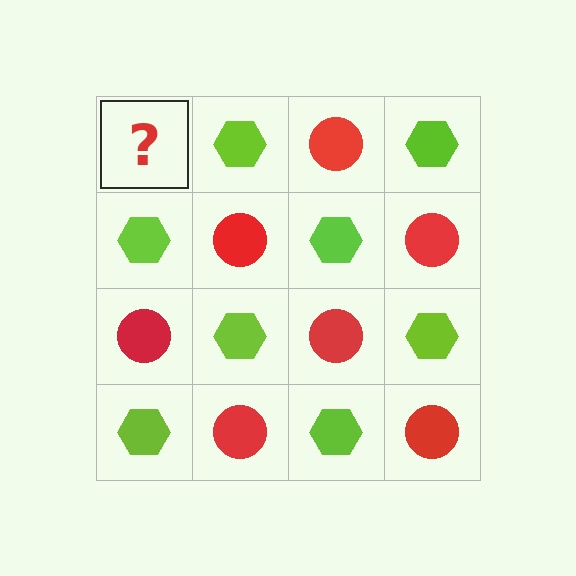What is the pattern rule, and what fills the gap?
The rule is that it alternates red circle and lime hexagon in a checkerboard pattern. The gap should be filled with a red circle.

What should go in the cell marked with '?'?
The missing cell should contain a red circle.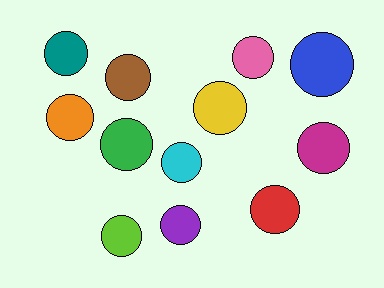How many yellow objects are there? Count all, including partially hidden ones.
There is 1 yellow object.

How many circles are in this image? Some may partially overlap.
There are 12 circles.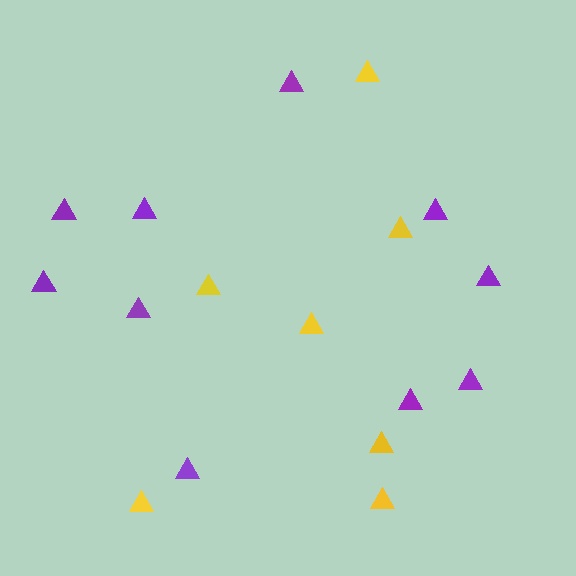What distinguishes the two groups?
There are 2 groups: one group of yellow triangles (7) and one group of purple triangles (10).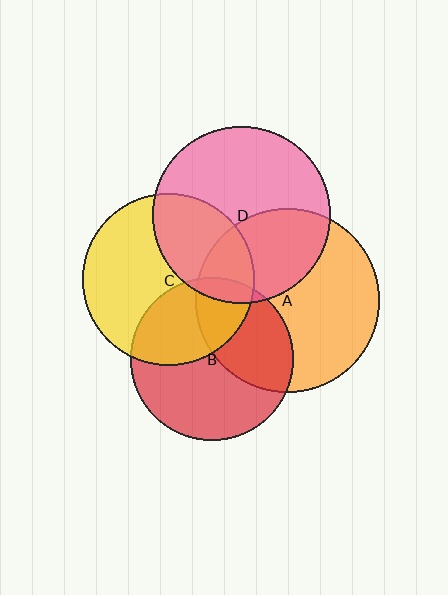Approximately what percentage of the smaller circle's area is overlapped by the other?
Approximately 25%.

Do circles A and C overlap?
Yes.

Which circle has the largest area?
Circle A (orange).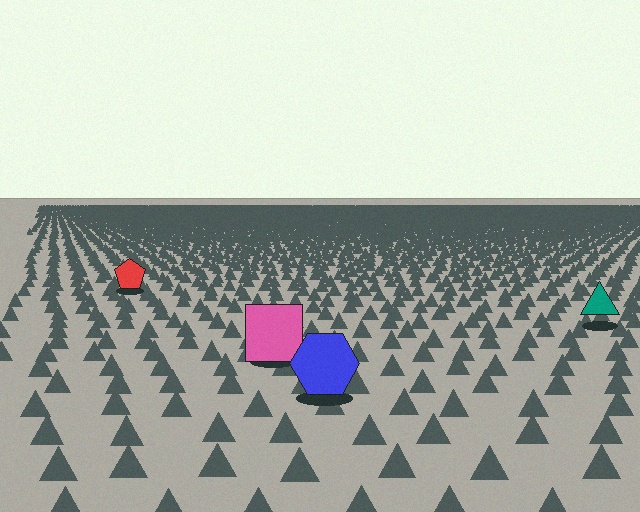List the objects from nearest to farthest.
From nearest to farthest: the blue hexagon, the pink square, the teal triangle, the red pentagon.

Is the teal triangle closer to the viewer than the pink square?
No. The pink square is closer — you can tell from the texture gradient: the ground texture is coarser near it.